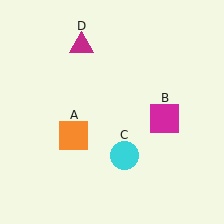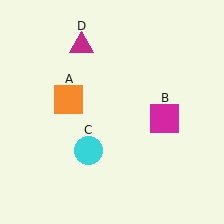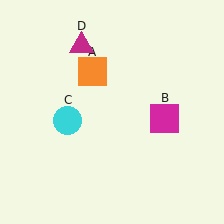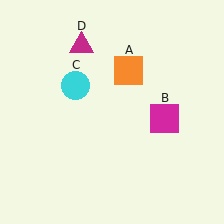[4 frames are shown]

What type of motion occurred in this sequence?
The orange square (object A), cyan circle (object C) rotated clockwise around the center of the scene.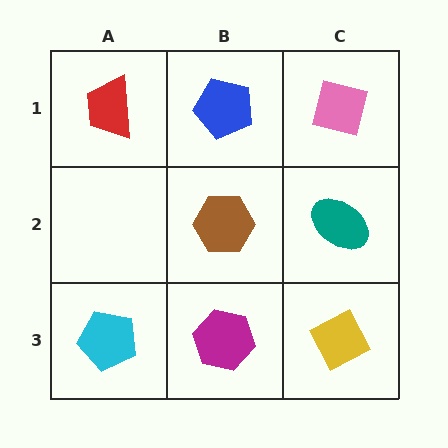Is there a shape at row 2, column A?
No, that cell is empty.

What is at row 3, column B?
A magenta hexagon.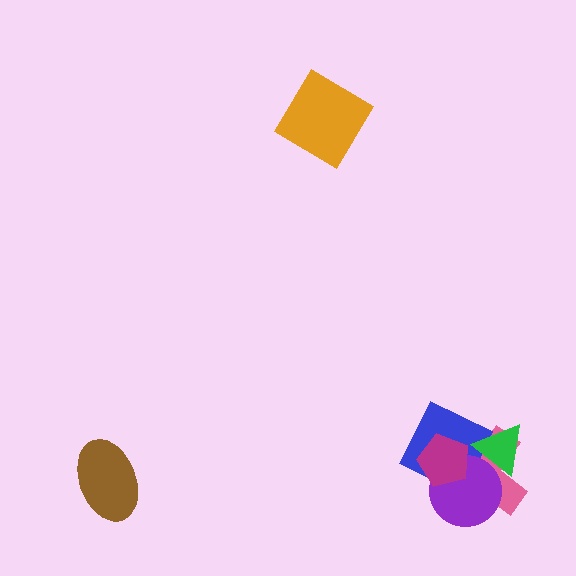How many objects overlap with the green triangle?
3 objects overlap with the green triangle.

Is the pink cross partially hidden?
Yes, it is partially covered by another shape.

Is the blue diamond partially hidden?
Yes, it is partially covered by another shape.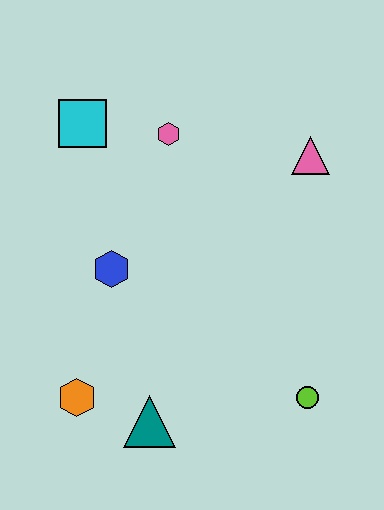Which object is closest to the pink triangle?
The pink hexagon is closest to the pink triangle.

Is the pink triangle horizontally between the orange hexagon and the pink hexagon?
No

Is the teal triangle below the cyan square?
Yes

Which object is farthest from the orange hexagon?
The pink triangle is farthest from the orange hexagon.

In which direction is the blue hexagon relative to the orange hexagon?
The blue hexagon is above the orange hexagon.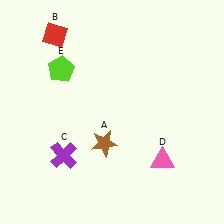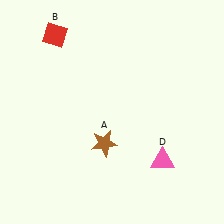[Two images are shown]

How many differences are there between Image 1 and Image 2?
There are 2 differences between the two images.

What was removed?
The lime pentagon (E), the purple cross (C) were removed in Image 2.